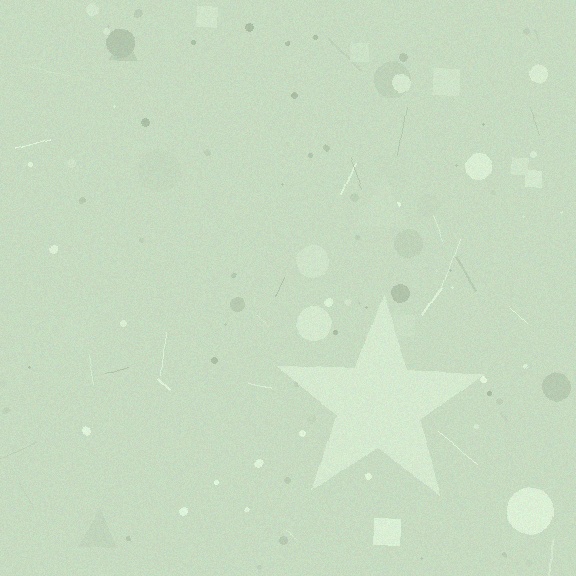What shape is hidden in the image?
A star is hidden in the image.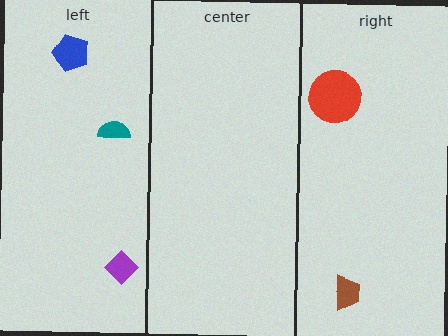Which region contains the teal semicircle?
The left region.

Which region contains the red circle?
The right region.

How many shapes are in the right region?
2.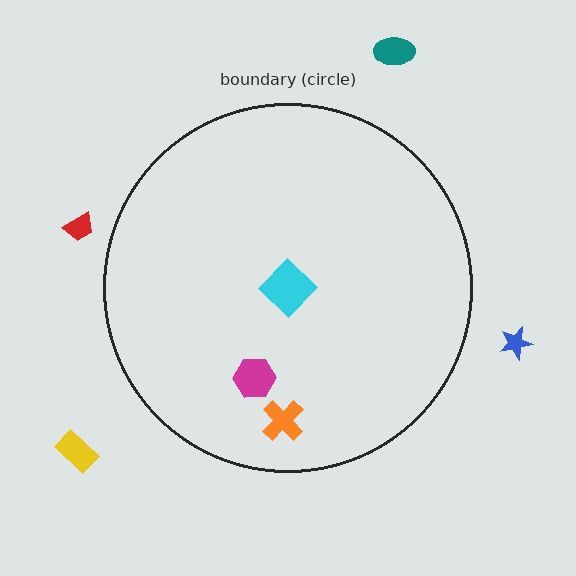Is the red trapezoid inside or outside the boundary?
Outside.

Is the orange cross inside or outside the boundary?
Inside.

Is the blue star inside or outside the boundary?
Outside.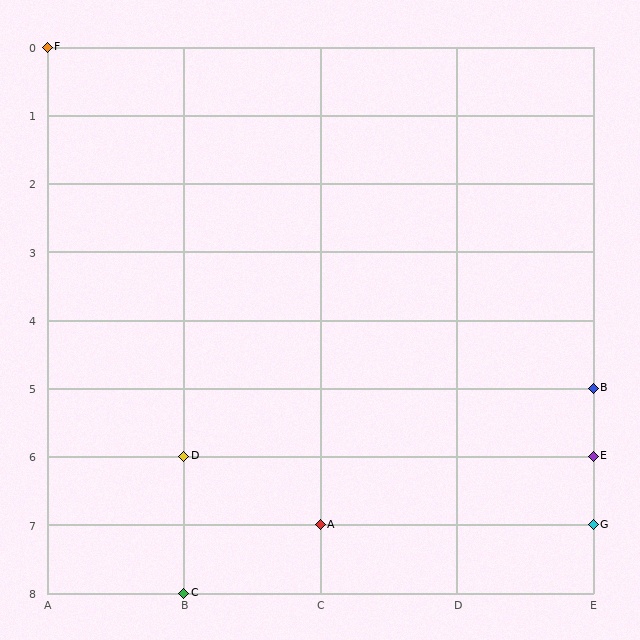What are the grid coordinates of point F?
Point F is at grid coordinates (A, 0).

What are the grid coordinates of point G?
Point G is at grid coordinates (E, 7).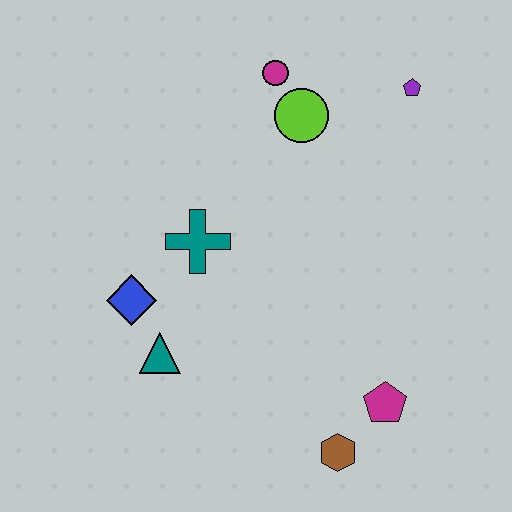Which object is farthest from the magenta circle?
The brown hexagon is farthest from the magenta circle.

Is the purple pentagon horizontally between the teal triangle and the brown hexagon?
No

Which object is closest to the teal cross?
The blue diamond is closest to the teal cross.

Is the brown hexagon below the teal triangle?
Yes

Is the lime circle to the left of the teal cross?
No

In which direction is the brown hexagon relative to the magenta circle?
The brown hexagon is below the magenta circle.